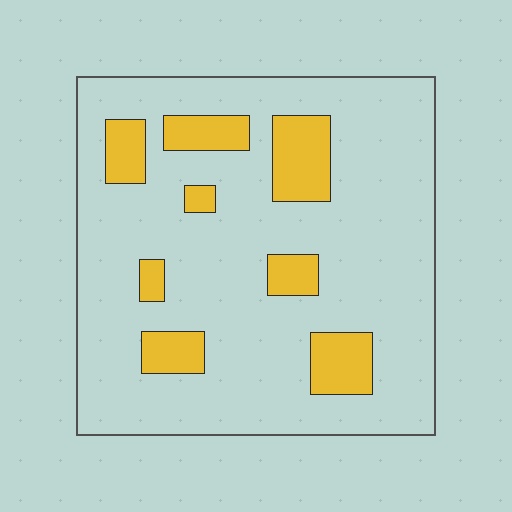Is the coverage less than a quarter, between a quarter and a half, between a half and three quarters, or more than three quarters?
Less than a quarter.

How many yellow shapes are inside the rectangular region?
8.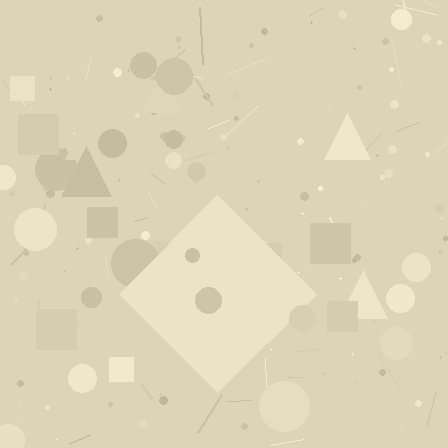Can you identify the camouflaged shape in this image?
The camouflaged shape is a diamond.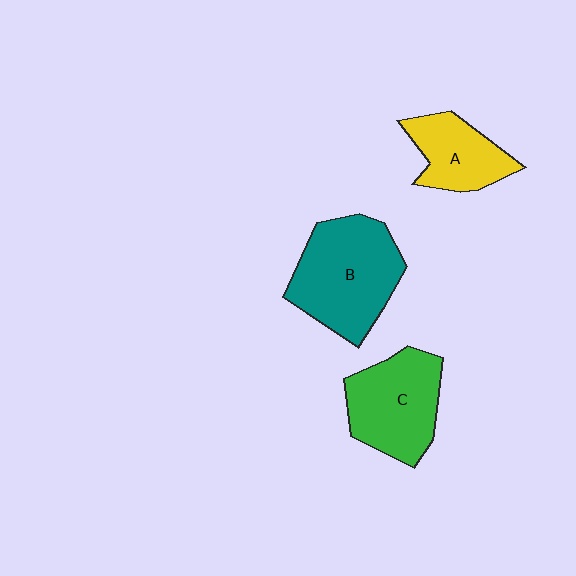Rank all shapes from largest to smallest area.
From largest to smallest: B (teal), C (green), A (yellow).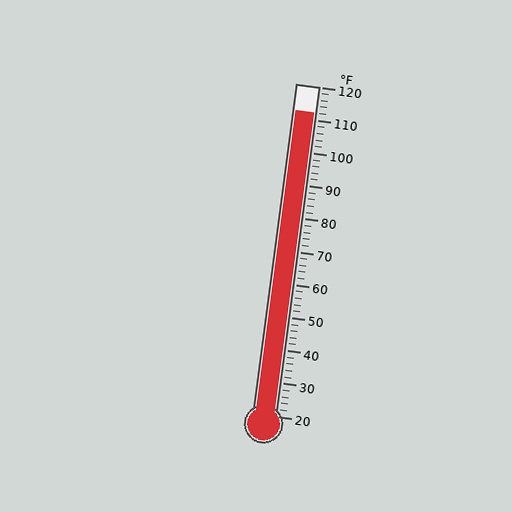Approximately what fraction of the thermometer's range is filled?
The thermometer is filled to approximately 90% of its range.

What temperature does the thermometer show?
The thermometer shows approximately 112°F.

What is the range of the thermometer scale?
The thermometer scale ranges from 20°F to 120°F.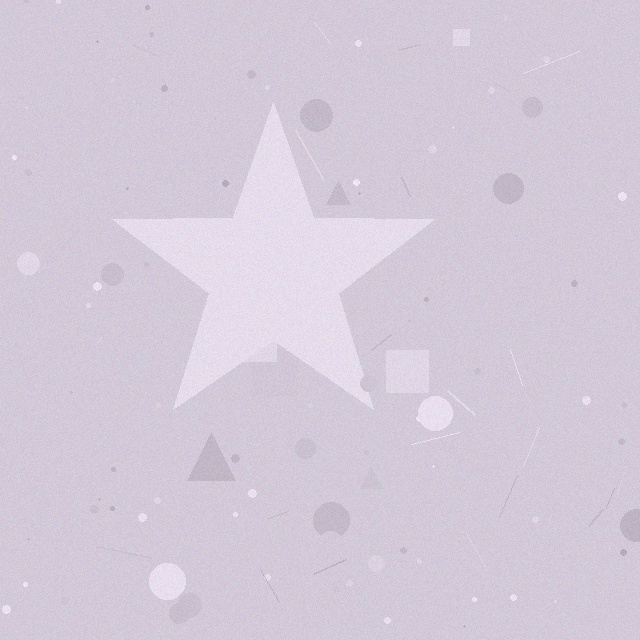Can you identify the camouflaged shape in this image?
The camouflaged shape is a star.